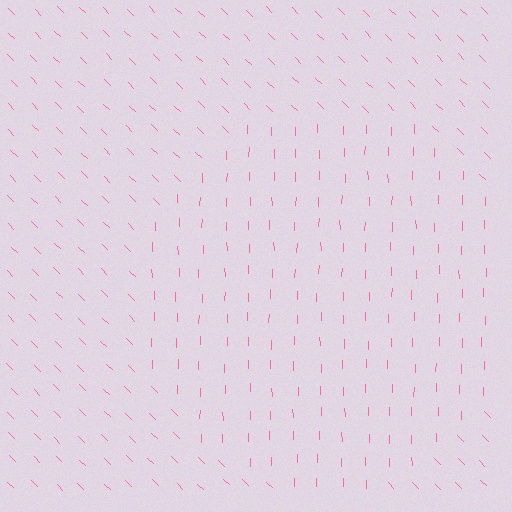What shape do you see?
I see a circle.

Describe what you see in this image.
The image is filled with small pink line segments. A circle region in the image has lines oriented differently from the surrounding lines, creating a visible texture boundary.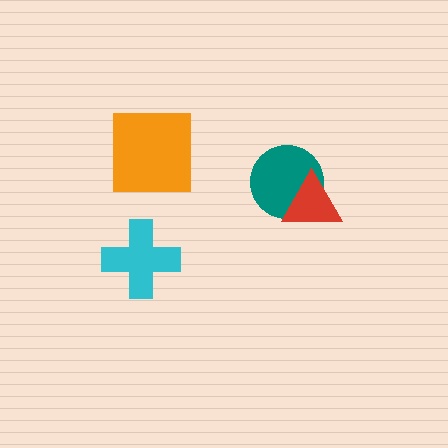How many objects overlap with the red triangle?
1 object overlaps with the red triangle.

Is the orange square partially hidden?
No, no other shape covers it.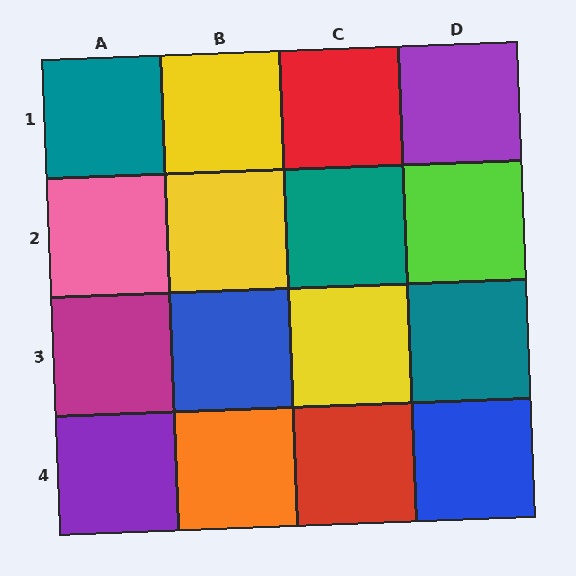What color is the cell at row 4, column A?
Purple.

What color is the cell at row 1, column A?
Teal.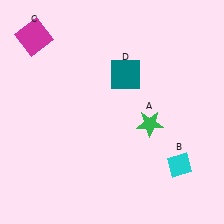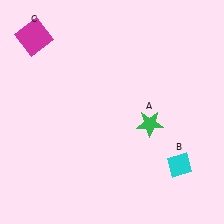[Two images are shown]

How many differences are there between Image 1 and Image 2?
There is 1 difference between the two images.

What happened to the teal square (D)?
The teal square (D) was removed in Image 2. It was in the top-right area of Image 1.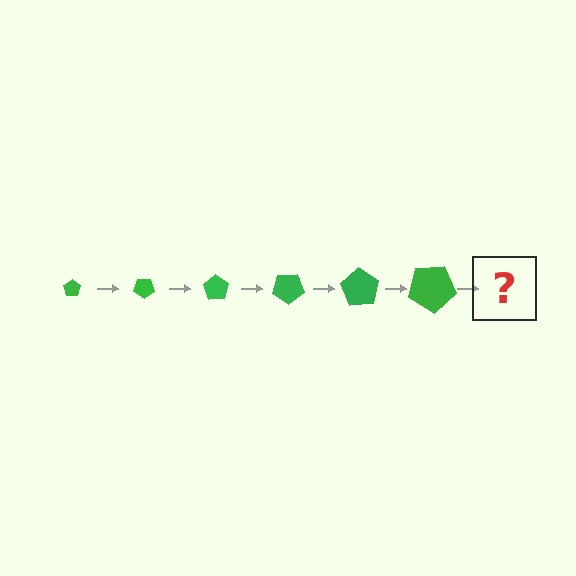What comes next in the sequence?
The next element should be a pentagon, larger than the previous one and rotated 210 degrees from the start.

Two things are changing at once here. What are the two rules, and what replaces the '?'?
The two rules are that the pentagon grows larger each step and it rotates 35 degrees each step. The '?' should be a pentagon, larger than the previous one and rotated 210 degrees from the start.